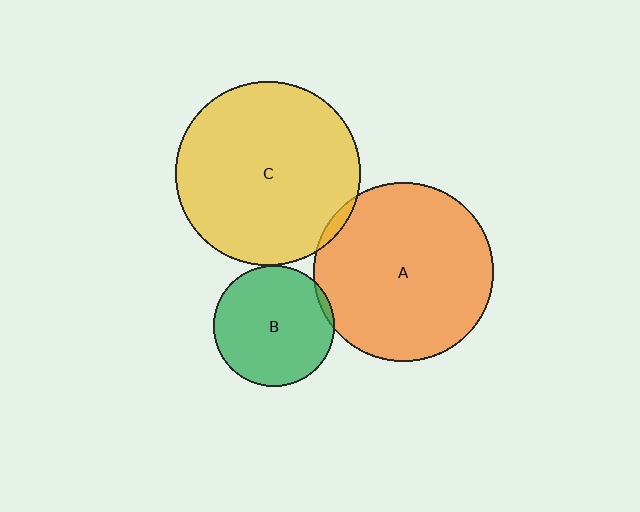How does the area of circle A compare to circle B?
Approximately 2.2 times.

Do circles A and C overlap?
Yes.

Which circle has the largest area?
Circle C (yellow).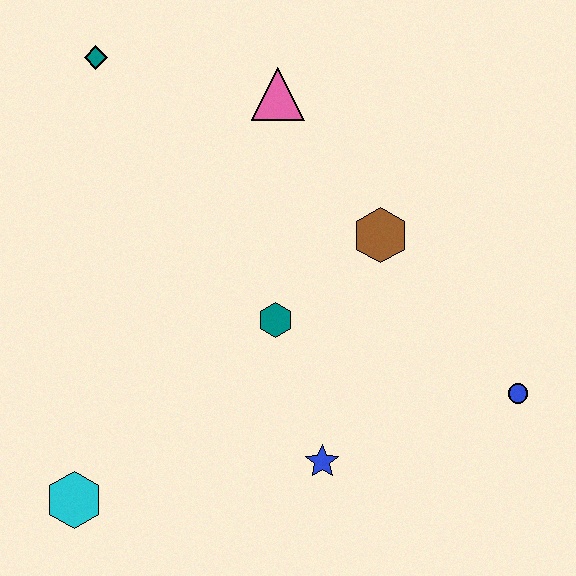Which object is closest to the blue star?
The teal hexagon is closest to the blue star.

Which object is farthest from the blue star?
The teal diamond is farthest from the blue star.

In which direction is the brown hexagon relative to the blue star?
The brown hexagon is above the blue star.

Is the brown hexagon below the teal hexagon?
No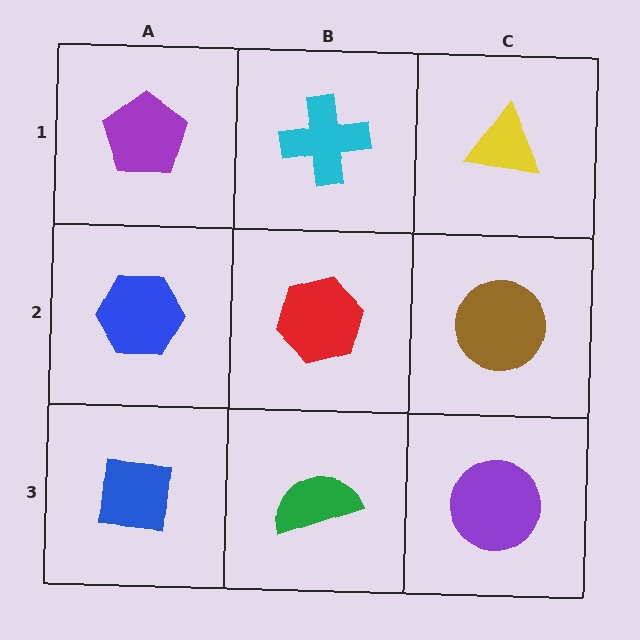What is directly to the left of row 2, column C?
A red hexagon.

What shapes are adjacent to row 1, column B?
A red hexagon (row 2, column B), a purple pentagon (row 1, column A), a yellow triangle (row 1, column C).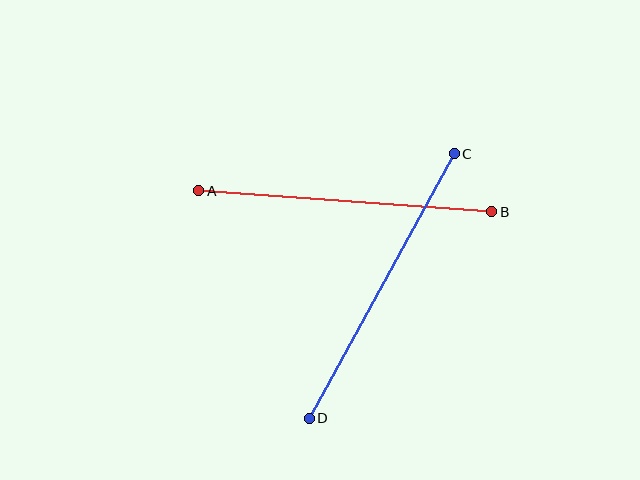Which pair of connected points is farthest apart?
Points C and D are farthest apart.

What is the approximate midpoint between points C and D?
The midpoint is at approximately (382, 286) pixels.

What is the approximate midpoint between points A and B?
The midpoint is at approximately (345, 201) pixels.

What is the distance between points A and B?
The distance is approximately 294 pixels.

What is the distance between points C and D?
The distance is approximately 302 pixels.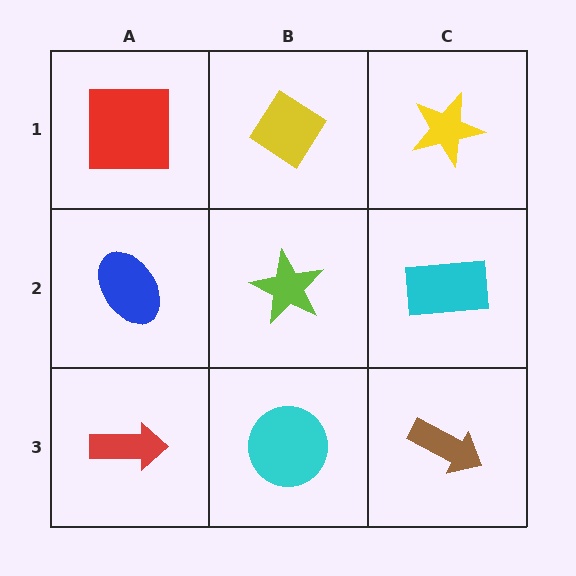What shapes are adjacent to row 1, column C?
A cyan rectangle (row 2, column C), a yellow diamond (row 1, column B).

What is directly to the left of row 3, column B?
A red arrow.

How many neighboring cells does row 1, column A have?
2.